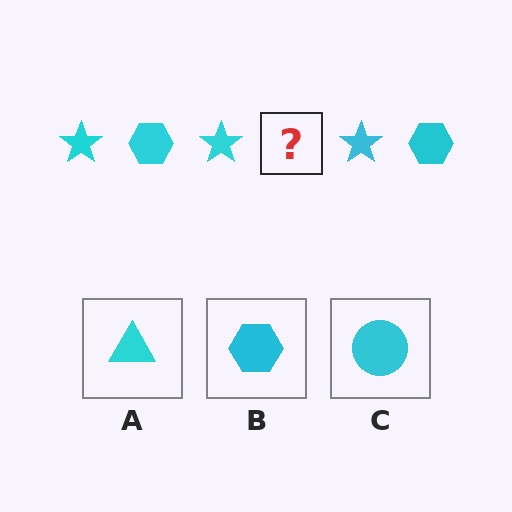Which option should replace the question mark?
Option B.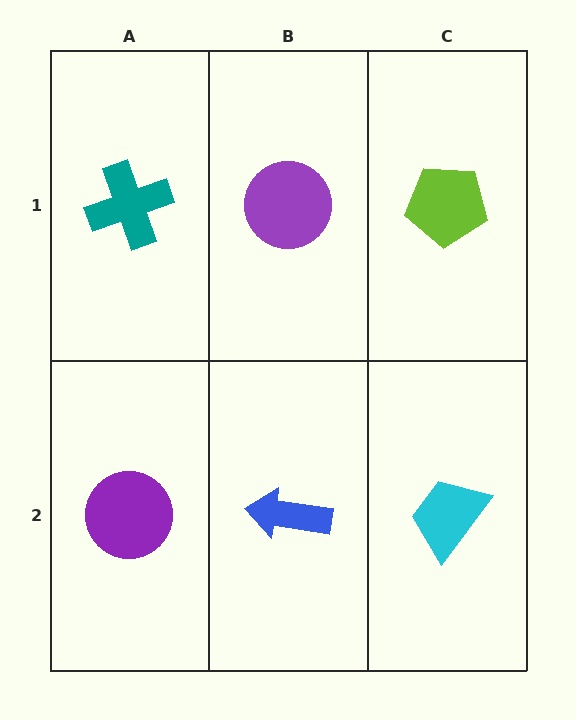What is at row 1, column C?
A lime pentagon.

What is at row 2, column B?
A blue arrow.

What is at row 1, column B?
A purple circle.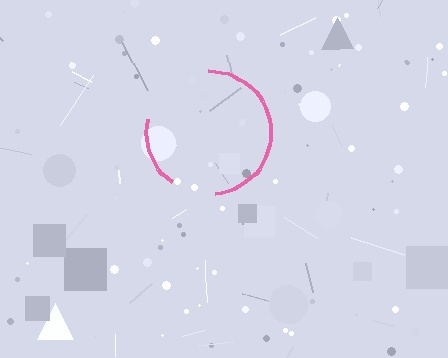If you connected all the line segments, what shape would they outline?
They would outline a circle.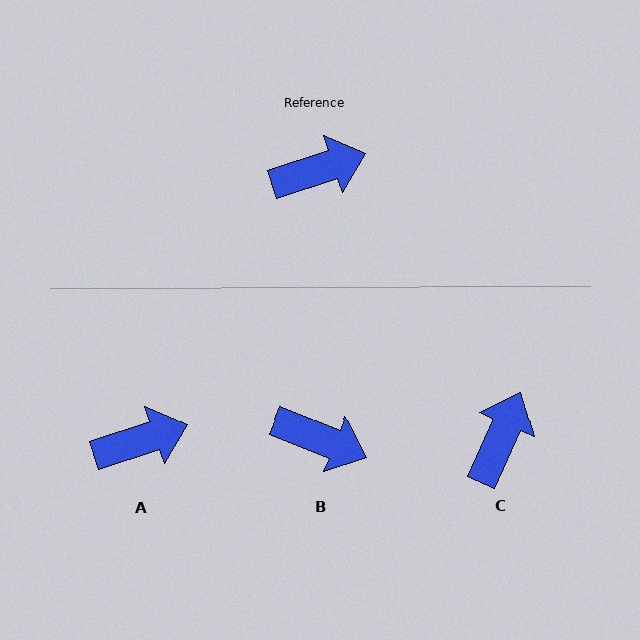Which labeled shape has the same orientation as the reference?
A.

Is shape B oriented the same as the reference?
No, it is off by about 40 degrees.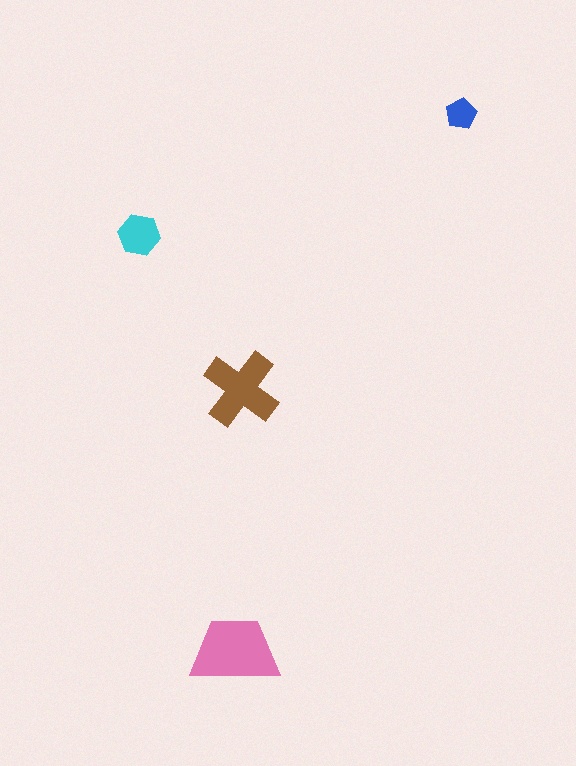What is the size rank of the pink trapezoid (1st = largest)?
1st.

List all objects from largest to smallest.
The pink trapezoid, the brown cross, the cyan hexagon, the blue pentagon.